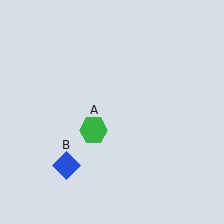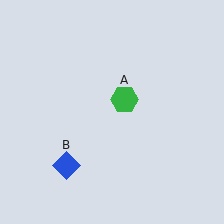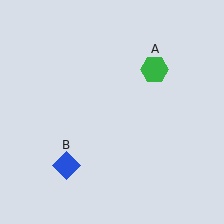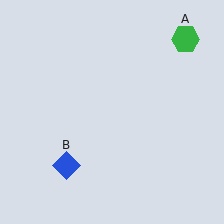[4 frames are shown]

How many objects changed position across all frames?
1 object changed position: green hexagon (object A).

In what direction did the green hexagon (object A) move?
The green hexagon (object A) moved up and to the right.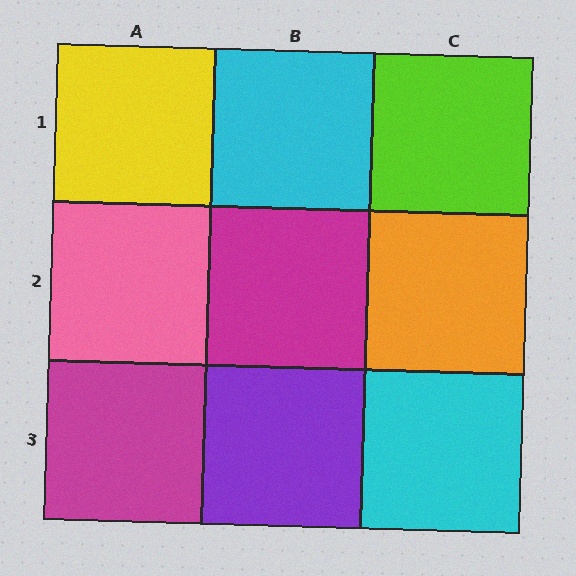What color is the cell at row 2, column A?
Pink.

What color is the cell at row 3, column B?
Purple.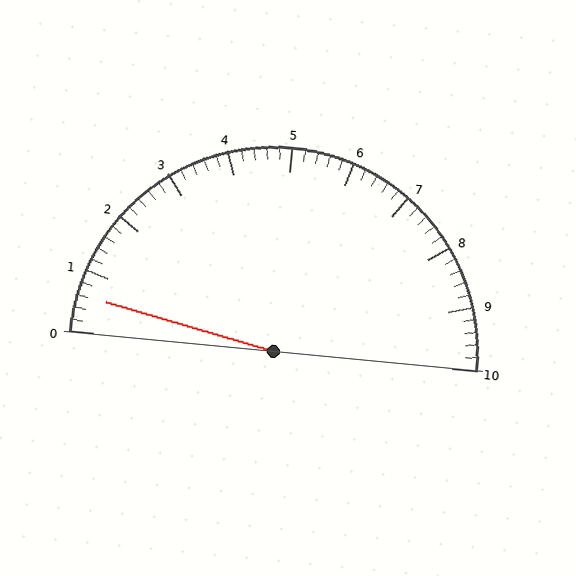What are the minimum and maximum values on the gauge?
The gauge ranges from 0 to 10.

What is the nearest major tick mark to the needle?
The nearest major tick mark is 1.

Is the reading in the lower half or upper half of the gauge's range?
The reading is in the lower half of the range (0 to 10).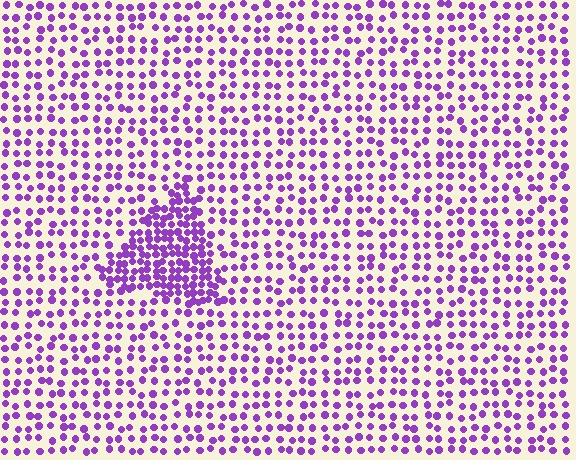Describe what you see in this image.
The image contains small purple elements arranged at two different densities. A triangle-shaped region is visible where the elements are more densely packed than the surrounding area.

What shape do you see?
I see a triangle.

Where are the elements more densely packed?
The elements are more densely packed inside the triangle boundary.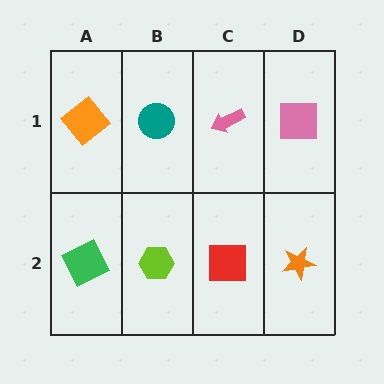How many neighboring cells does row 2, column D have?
2.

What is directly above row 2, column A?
An orange diamond.